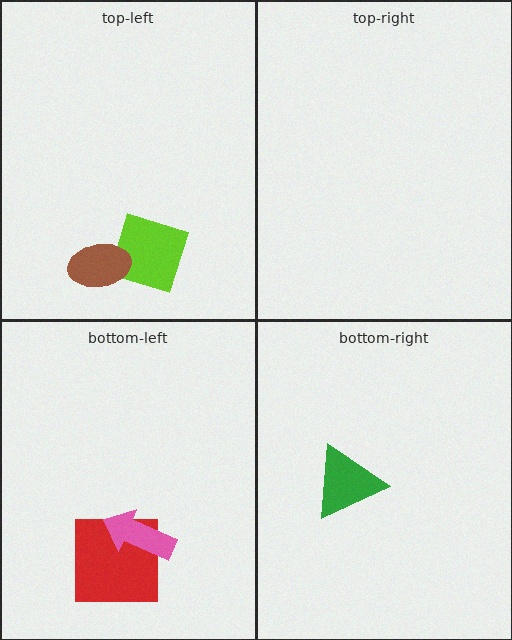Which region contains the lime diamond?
The top-left region.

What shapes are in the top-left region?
The lime diamond, the brown ellipse.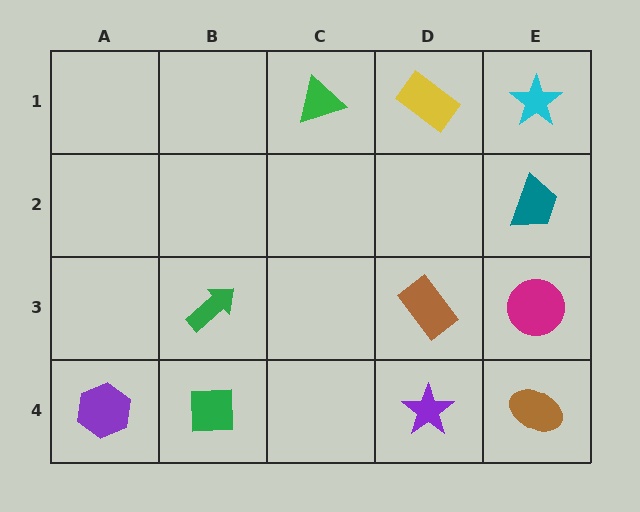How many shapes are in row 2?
1 shape.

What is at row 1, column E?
A cyan star.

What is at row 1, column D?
A yellow rectangle.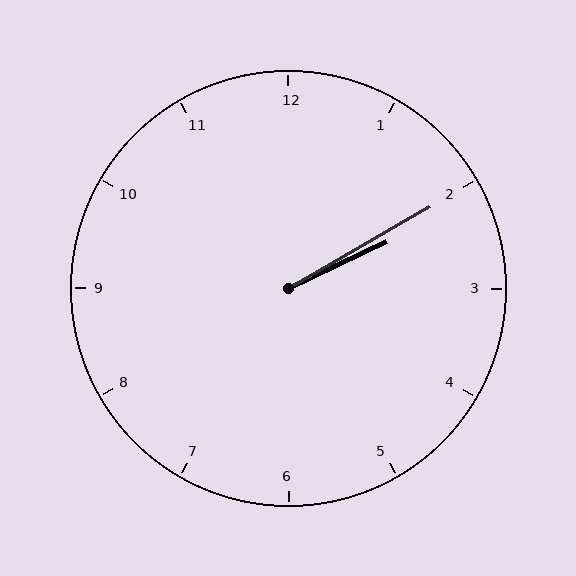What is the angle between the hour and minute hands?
Approximately 5 degrees.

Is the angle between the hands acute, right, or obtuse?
It is acute.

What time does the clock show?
2:10.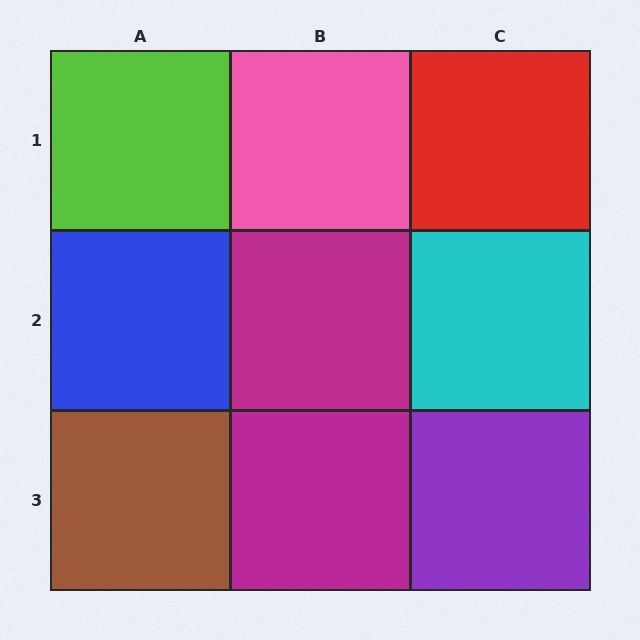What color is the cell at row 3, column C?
Purple.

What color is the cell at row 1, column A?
Lime.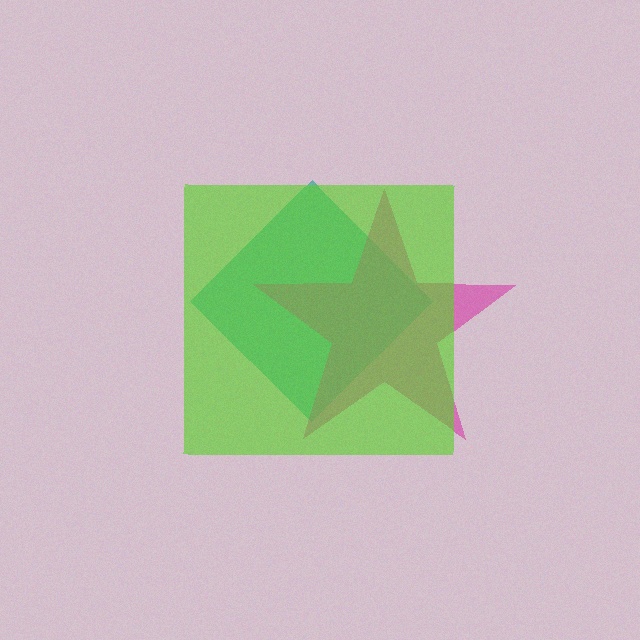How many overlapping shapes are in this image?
There are 3 overlapping shapes in the image.